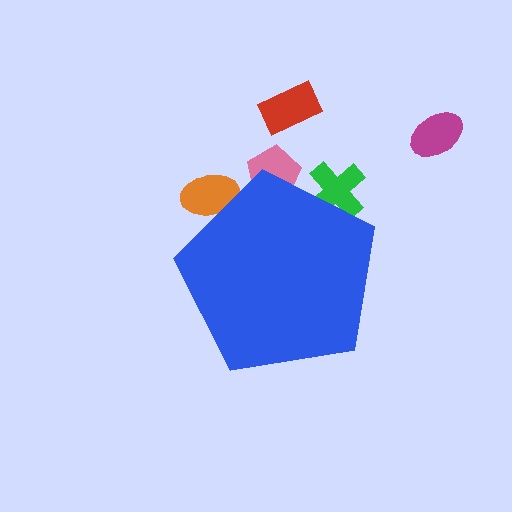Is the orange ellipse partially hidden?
Yes, the orange ellipse is partially hidden behind the blue pentagon.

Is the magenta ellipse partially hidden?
No, the magenta ellipse is fully visible.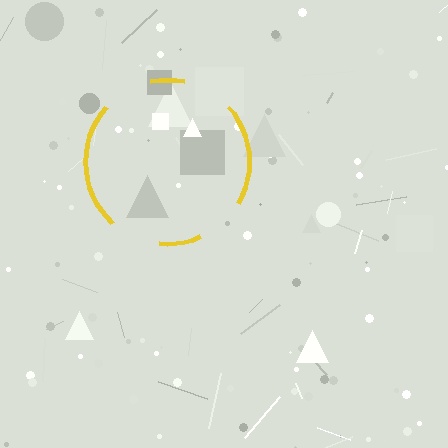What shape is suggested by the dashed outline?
The dashed outline suggests a circle.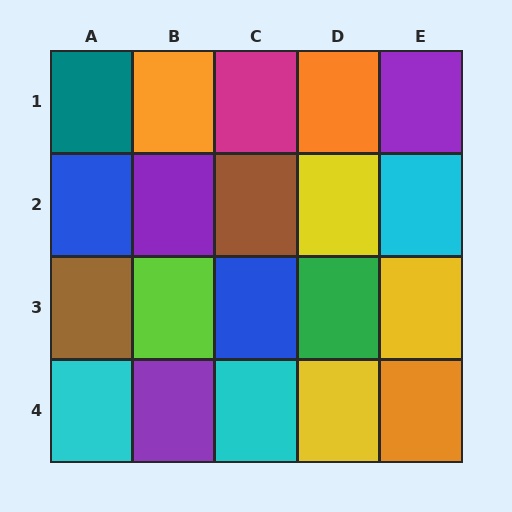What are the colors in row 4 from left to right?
Cyan, purple, cyan, yellow, orange.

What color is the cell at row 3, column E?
Yellow.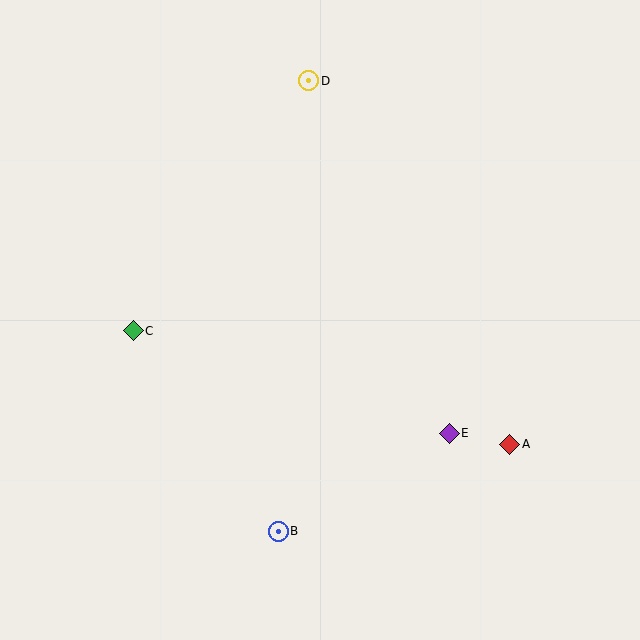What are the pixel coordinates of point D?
Point D is at (309, 81).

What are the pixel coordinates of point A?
Point A is at (510, 444).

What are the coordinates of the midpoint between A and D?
The midpoint between A and D is at (409, 262).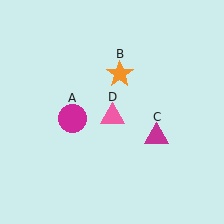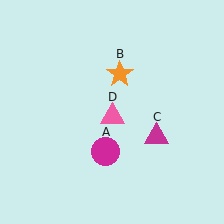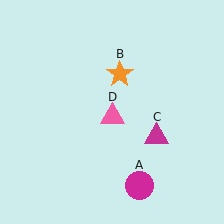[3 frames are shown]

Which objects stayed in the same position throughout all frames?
Orange star (object B) and magenta triangle (object C) and pink triangle (object D) remained stationary.